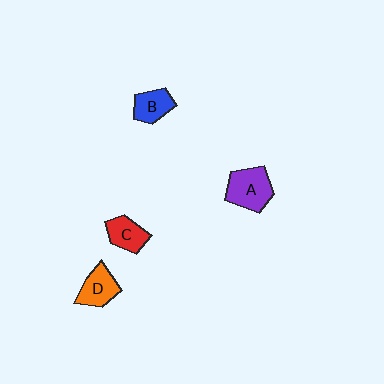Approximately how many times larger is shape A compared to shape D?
Approximately 1.3 times.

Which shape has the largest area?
Shape A (purple).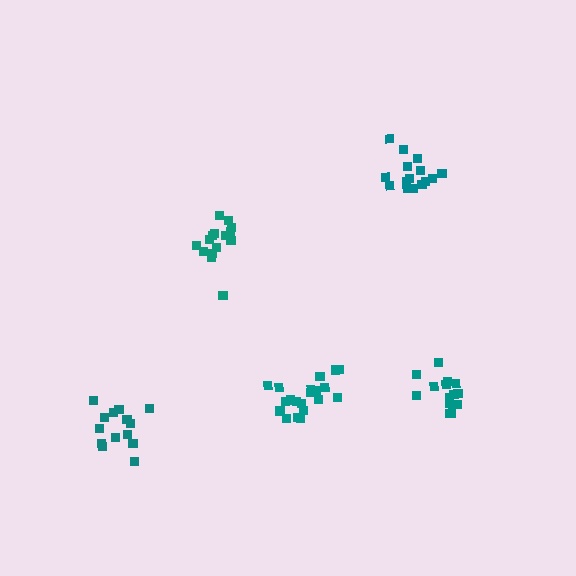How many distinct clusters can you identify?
There are 5 distinct clusters.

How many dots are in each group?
Group 1: 16 dots, Group 2: 20 dots, Group 3: 15 dots, Group 4: 16 dots, Group 5: 16 dots (83 total).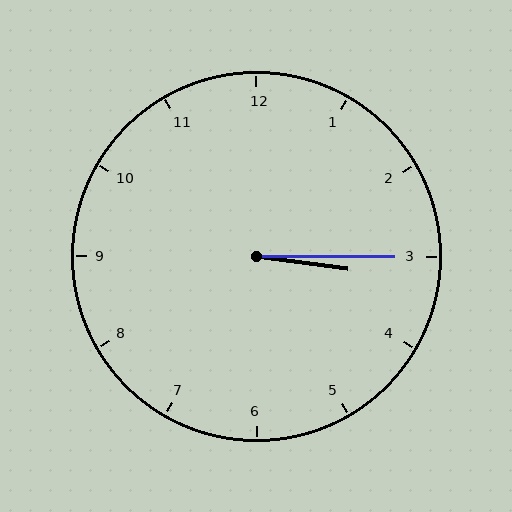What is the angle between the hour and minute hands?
Approximately 8 degrees.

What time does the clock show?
3:15.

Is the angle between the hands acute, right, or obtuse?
It is acute.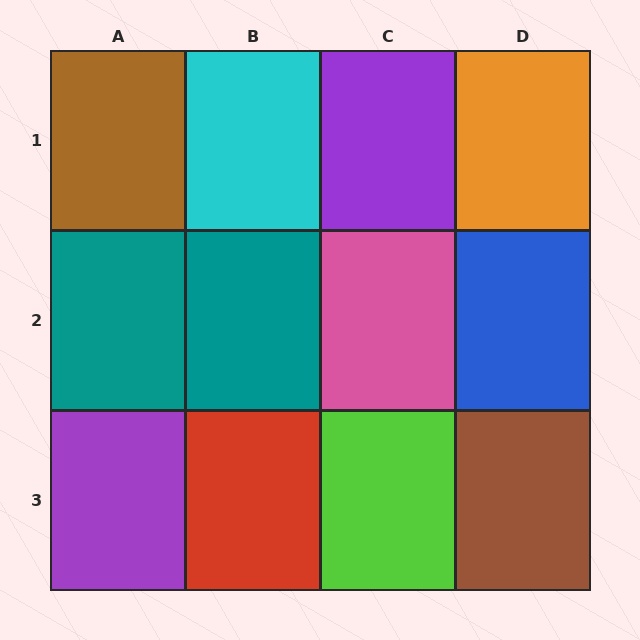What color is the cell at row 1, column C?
Purple.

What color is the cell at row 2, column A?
Teal.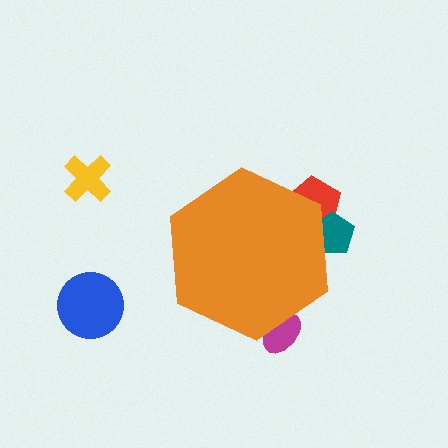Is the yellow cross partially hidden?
No, the yellow cross is fully visible.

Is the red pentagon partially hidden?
Yes, the red pentagon is partially hidden behind the orange hexagon.